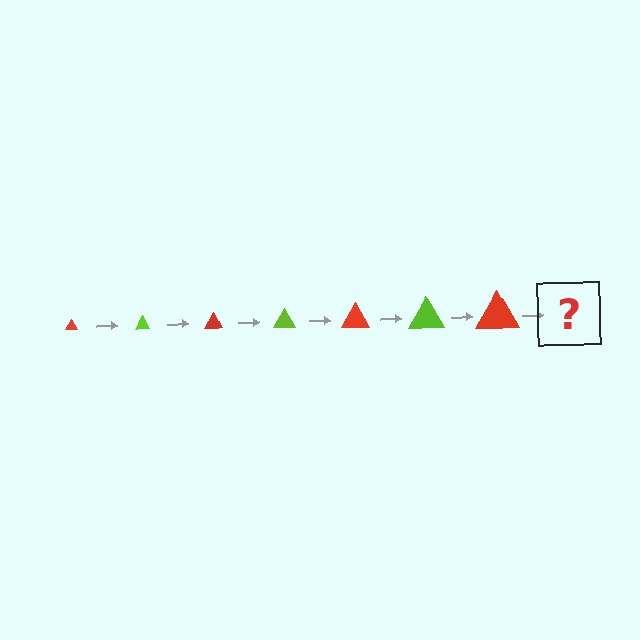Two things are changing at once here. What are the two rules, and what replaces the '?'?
The two rules are that the triangle grows larger each step and the color cycles through red and lime. The '?' should be a lime triangle, larger than the previous one.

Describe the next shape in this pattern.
It should be a lime triangle, larger than the previous one.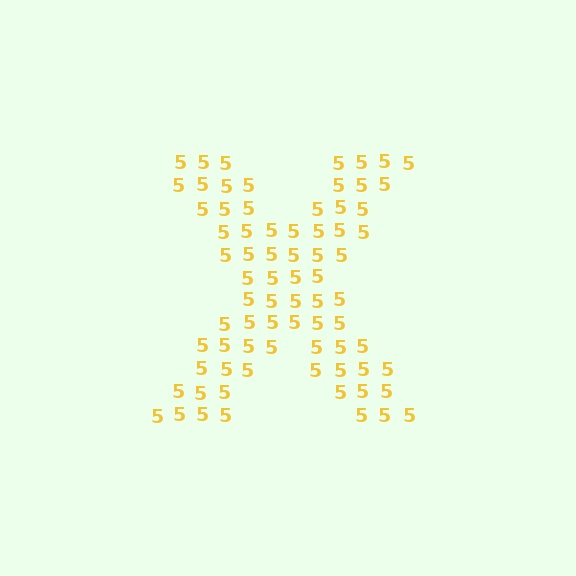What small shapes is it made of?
It is made of small digit 5's.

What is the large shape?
The large shape is the letter X.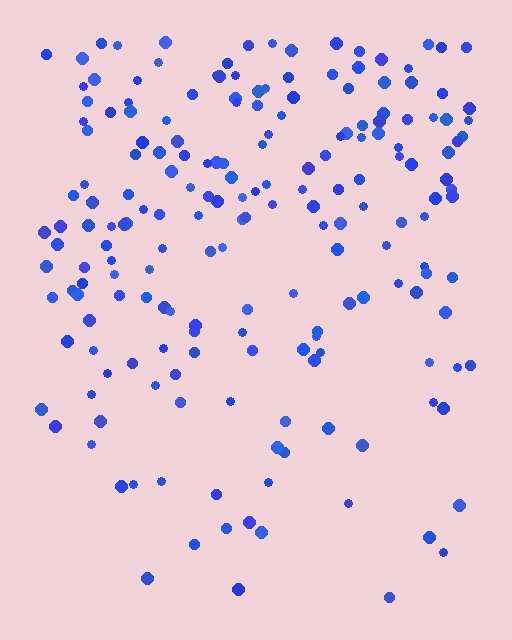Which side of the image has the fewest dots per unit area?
The bottom.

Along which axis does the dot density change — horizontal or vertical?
Vertical.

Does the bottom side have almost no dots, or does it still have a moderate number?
Still a moderate number, just noticeably fewer than the top.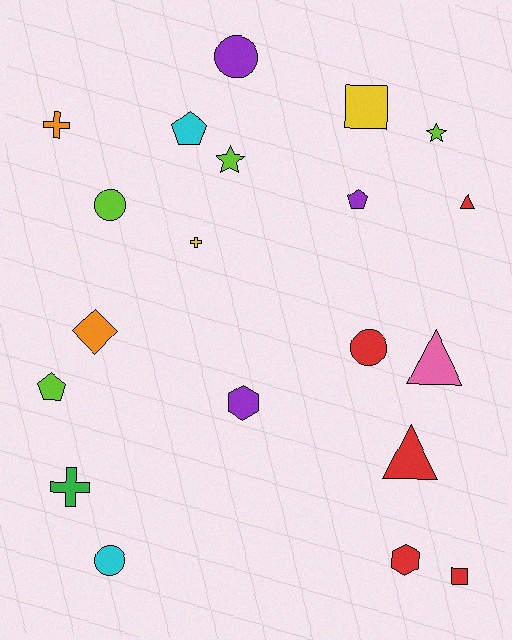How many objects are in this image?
There are 20 objects.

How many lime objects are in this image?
There are 4 lime objects.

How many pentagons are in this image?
There are 3 pentagons.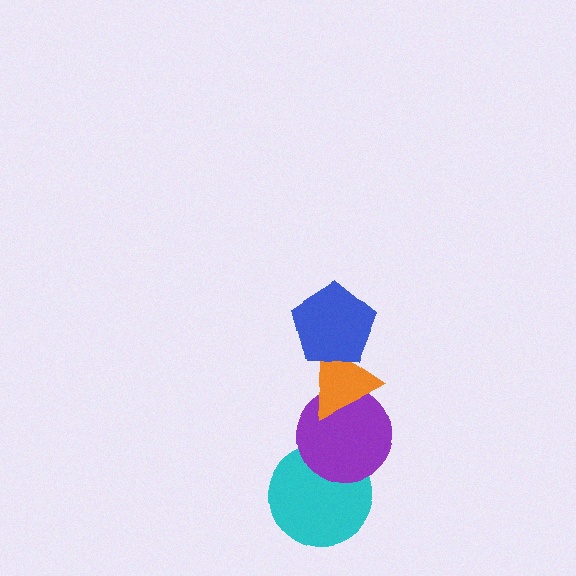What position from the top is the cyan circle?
The cyan circle is 4th from the top.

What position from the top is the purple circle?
The purple circle is 3rd from the top.